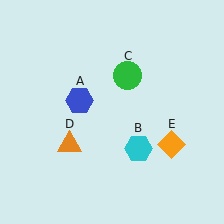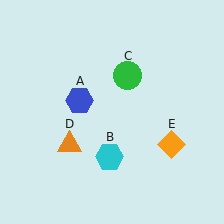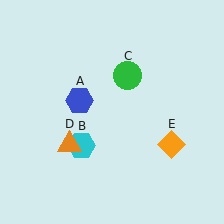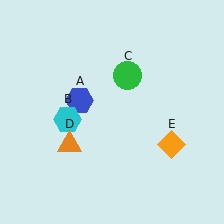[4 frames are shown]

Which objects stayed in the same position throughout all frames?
Blue hexagon (object A) and green circle (object C) and orange triangle (object D) and orange diamond (object E) remained stationary.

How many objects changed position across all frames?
1 object changed position: cyan hexagon (object B).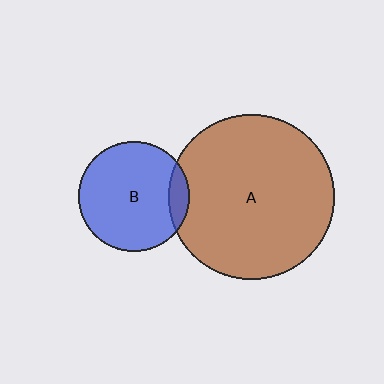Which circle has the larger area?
Circle A (brown).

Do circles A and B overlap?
Yes.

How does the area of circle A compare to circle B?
Approximately 2.3 times.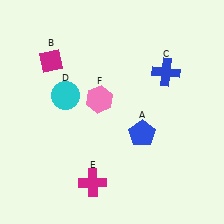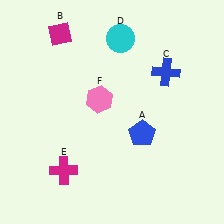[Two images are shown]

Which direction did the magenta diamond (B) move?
The magenta diamond (B) moved up.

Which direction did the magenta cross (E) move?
The magenta cross (E) moved left.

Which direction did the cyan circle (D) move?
The cyan circle (D) moved up.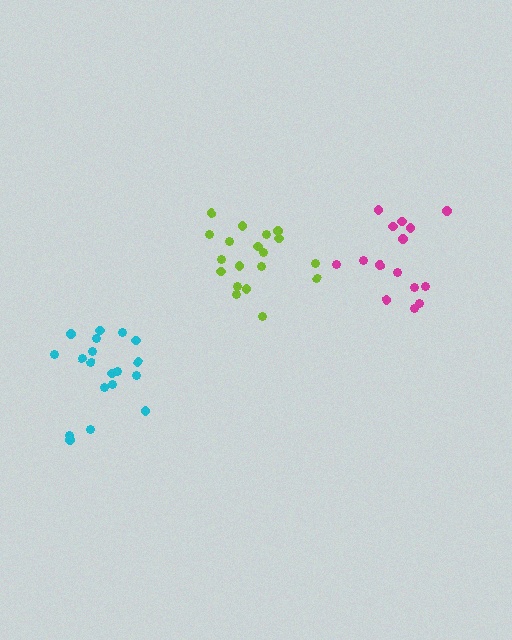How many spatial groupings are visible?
There are 3 spatial groupings.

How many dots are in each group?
Group 1: 15 dots, Group 2: 19 dots, Group 3: 19 dots (53 total).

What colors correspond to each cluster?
The clusters are colored: magenta, lime, cyan.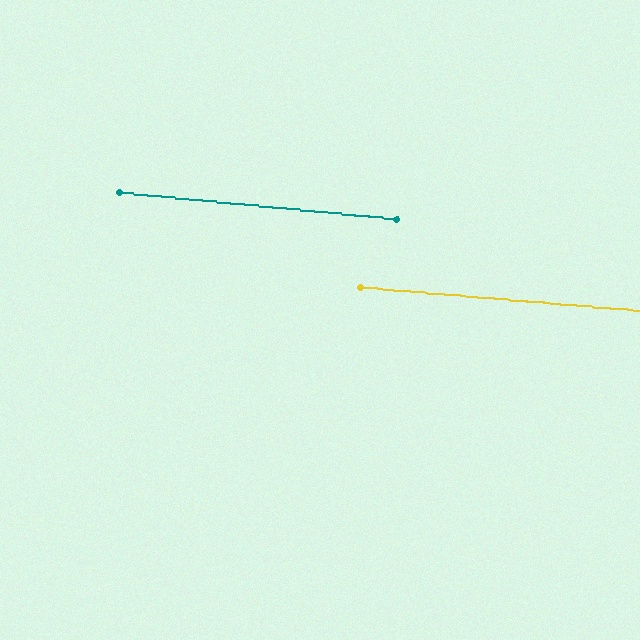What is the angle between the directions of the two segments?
Approximately 1 degree.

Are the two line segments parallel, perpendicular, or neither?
Parallel — their directions differ by only 0.6°.